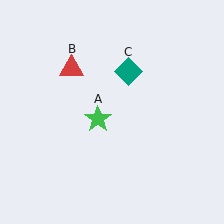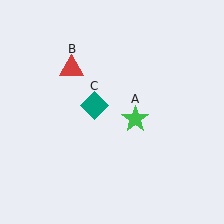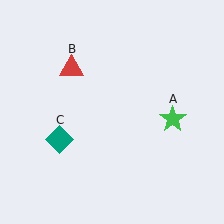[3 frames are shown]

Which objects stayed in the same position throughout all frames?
Red triangle (object B) remained stationary.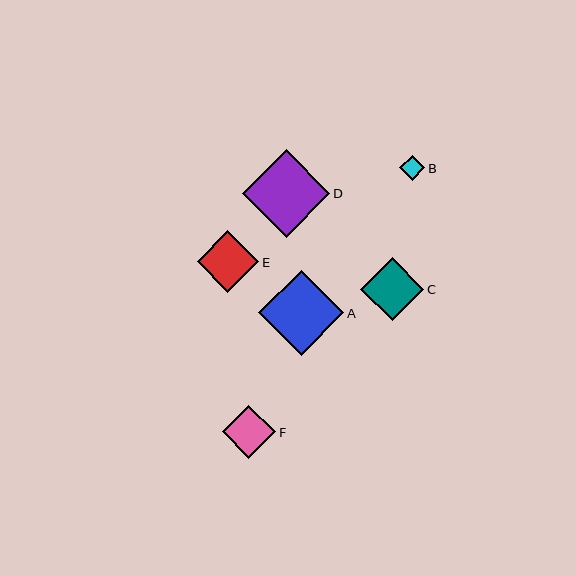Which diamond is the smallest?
Diamond B is the smallest with a size of approximately 26 pixels.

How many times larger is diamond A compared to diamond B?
Diamond A is approximately 3.3 times the size of diamond B.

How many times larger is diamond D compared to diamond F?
Diamond D is approximately 1.6 times the size of diamond F.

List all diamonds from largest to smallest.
From largest to smallest: D, A, C, E, F, B.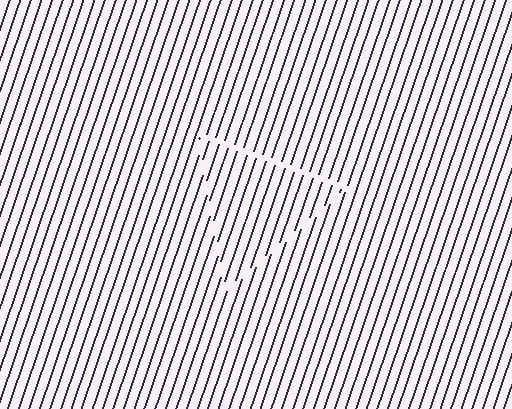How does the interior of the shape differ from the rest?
The interior of the shape contains the same grating, shifted by half a period — the contour is defined by the phase discontinuity where line-ends from the inner and outer gratings abut.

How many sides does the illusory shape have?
3 sides — the line-ends trace a triangle.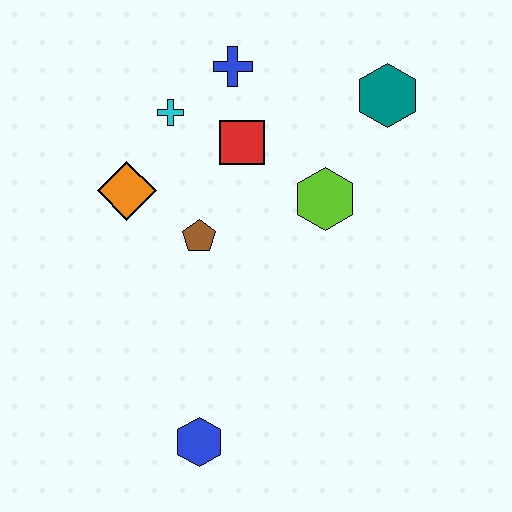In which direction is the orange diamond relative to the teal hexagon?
The orange diamond is to the left of the teal hexagon.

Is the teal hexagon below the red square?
No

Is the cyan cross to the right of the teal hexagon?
No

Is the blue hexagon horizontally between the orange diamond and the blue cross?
Yes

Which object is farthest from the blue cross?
The blue hexagon is farthest from the blue cross.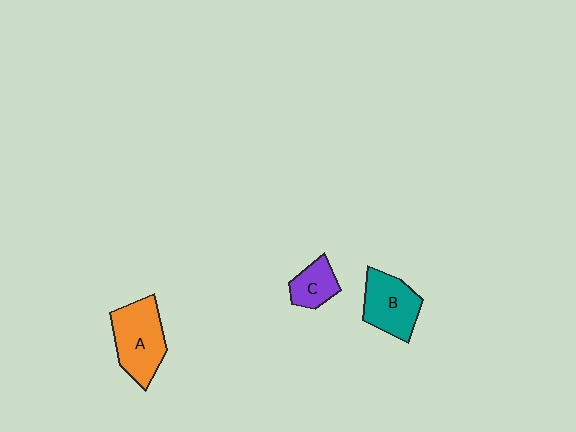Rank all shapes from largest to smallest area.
From largest to smallest: A (orange), B (teal), C (purple).